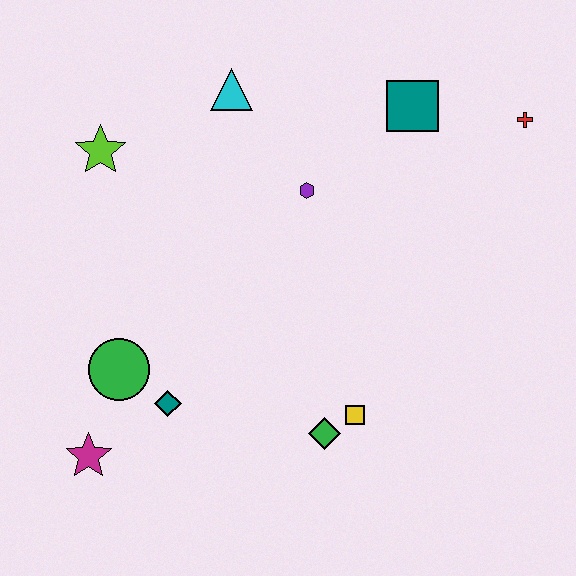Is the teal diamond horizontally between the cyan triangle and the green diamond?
No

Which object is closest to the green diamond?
The yellow square is closest to the green diamond.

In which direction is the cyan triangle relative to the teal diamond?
The cyan triangle is above the teal diamond.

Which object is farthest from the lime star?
The red cross is farthest from the lime star.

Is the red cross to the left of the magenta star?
No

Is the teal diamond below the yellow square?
No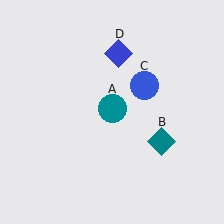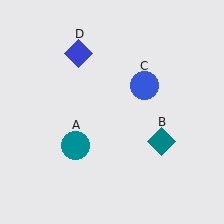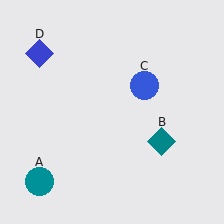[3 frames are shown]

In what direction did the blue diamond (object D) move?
The blue diamond (object D) moved left.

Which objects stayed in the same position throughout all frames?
Teal diamond (object B) and blue circle (object C) remained stationary.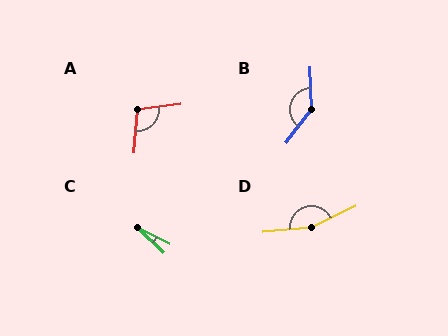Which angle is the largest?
D, at approximately 160 degrees.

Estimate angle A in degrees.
Approximately 101 degrees.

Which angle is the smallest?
C, at approximately 18 degrees.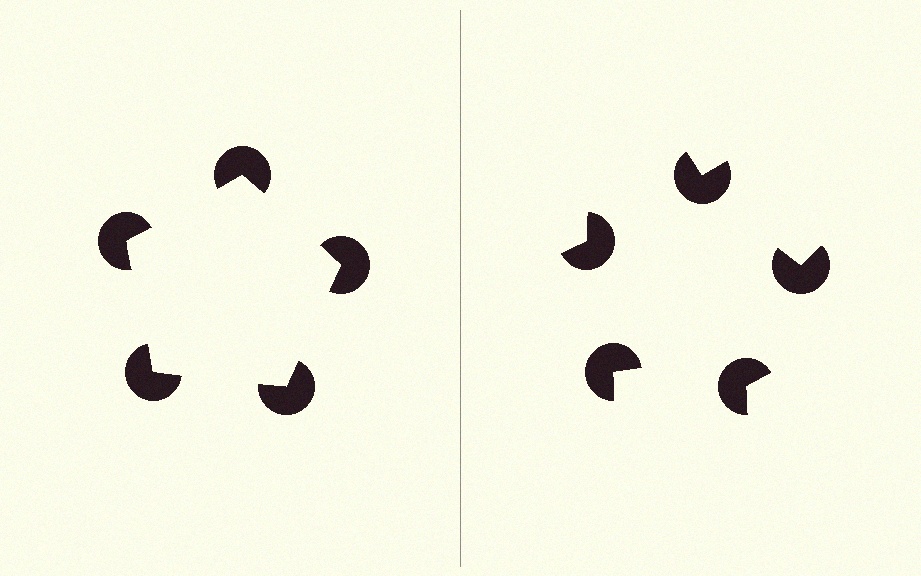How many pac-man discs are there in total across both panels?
10 — 5 on each side.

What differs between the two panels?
The pac-man discs are positioned identically on both sides; only the wedge orientations differ. On the left they align to a pentagon; on the right they are misaligned.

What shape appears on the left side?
An illusory pentagon.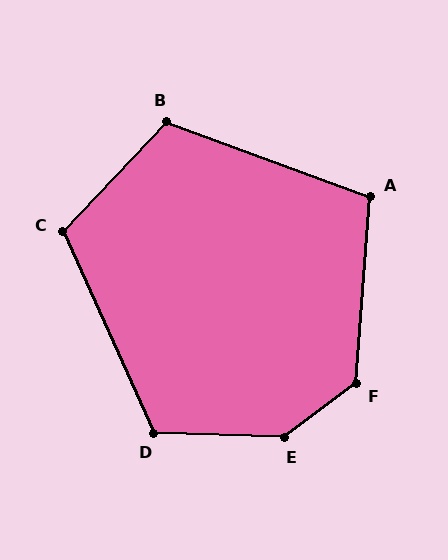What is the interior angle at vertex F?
Approximately 131 degrees (obtuse).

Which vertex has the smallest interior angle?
A, at approximately 106 degrees.